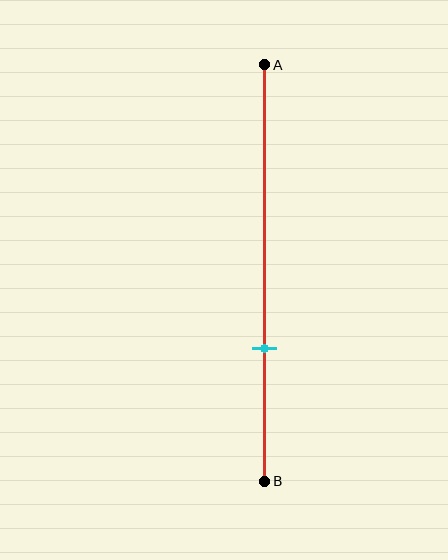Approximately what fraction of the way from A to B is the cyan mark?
The cyan mark is approximately 70% of the way from A to B.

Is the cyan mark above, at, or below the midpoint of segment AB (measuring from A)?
The cyan mark is below the midpoint of segment AB.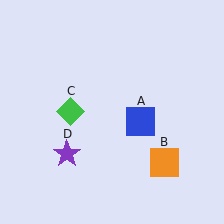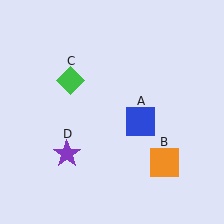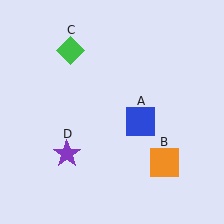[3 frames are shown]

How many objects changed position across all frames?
1 object changed position: green diamond (object C).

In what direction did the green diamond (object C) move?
The green diamond (object C) moved up.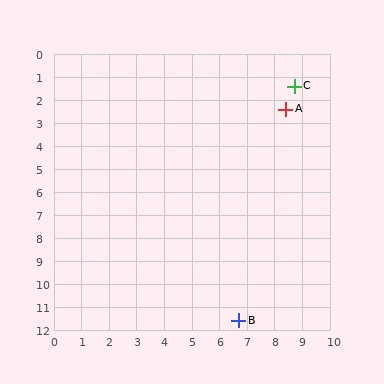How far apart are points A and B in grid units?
Points A and B are about 9.4 grid units apart.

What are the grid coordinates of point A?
Point A is at approximately (8.4, 2.4).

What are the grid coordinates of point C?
Point C is at approximately (8.7, 1.4).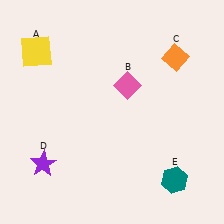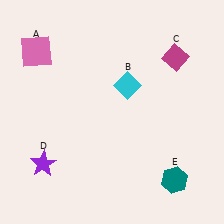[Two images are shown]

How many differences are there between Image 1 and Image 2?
There are 3 differences between the two images.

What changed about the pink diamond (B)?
In Image 1, B is pink. In Image 2, it changed to cyan.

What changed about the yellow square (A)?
In Image 1, A is yellow. In Image 2, it changed to pink.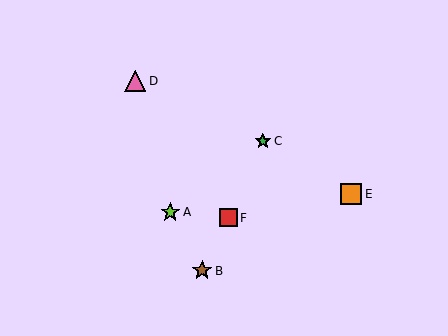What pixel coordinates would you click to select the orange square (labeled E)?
Click at (351, 194) to select the orange square E.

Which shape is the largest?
The pink triangle (labeled D) is the largest.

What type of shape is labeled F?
Shape F is a red square.